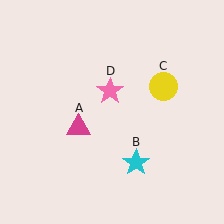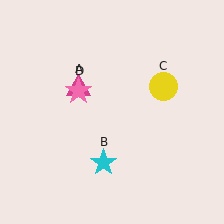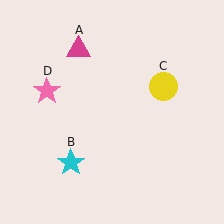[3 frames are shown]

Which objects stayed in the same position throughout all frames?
Yellow circle (object C) remained stationary.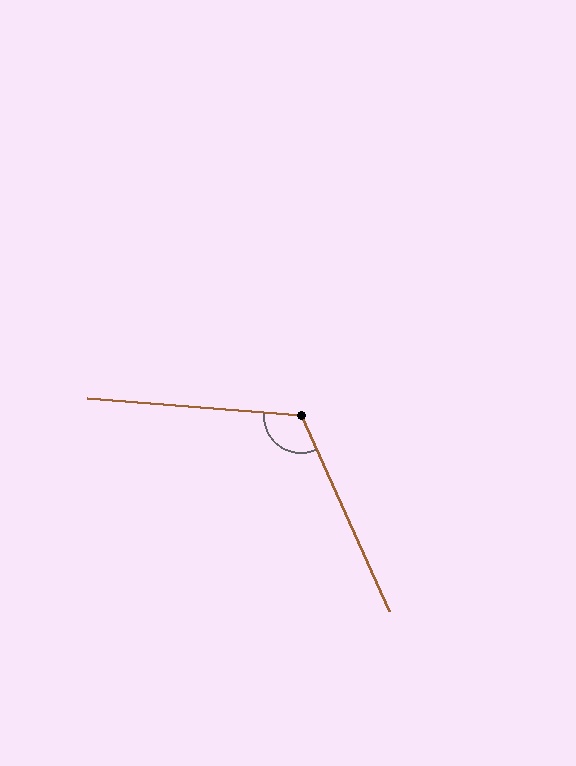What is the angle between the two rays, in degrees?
Approximately 119 degrees.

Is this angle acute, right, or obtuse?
It is obtuse.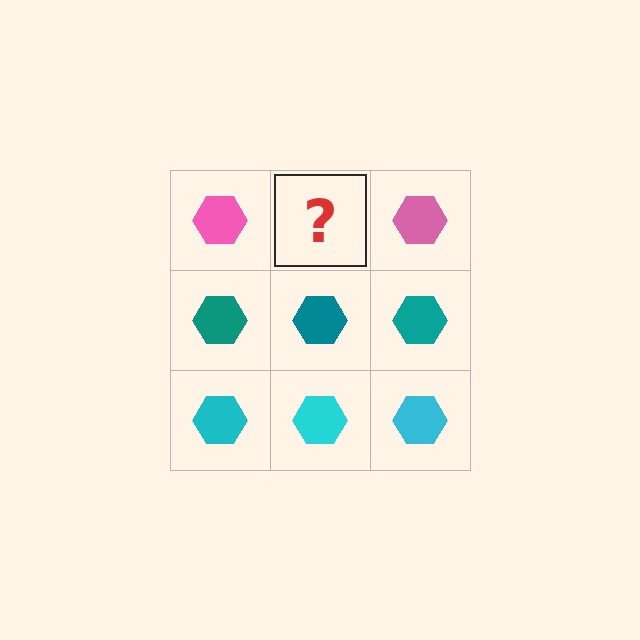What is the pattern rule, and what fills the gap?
The rule is that each row has a consistent color. The gap should be filled with a pink hexagon.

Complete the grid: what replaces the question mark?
The question mark should be replaced with a pink hexagon.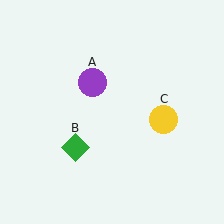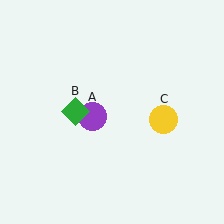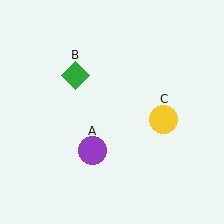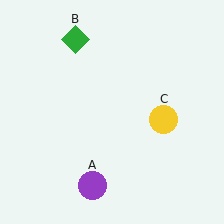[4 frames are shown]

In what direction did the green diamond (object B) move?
The green diamond (object B) moved up.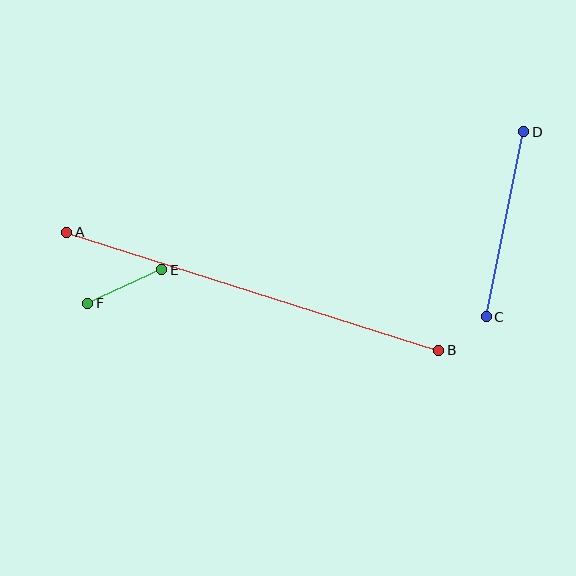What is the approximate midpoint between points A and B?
The midpoint is at approximately (253, 291) pixels.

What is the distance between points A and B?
The distance is approximately 390 pixels.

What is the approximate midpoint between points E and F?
The midpoint is at approximately (125, 287) pixels.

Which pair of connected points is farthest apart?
Points A and B are farthest apart.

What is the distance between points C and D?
The distance is approximately 189 pixels.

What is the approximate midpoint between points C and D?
The midpoint is at approximately (505, 224) pixels.